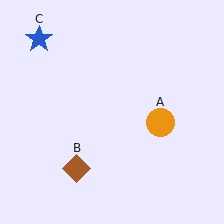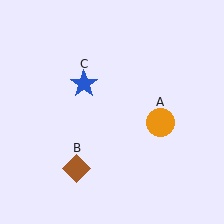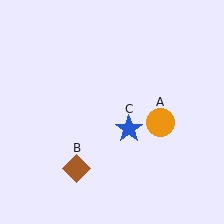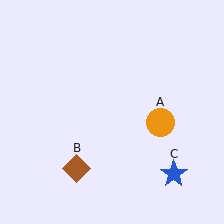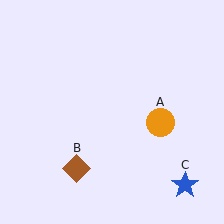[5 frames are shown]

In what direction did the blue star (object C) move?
The blue star (object C) moved down and to the right.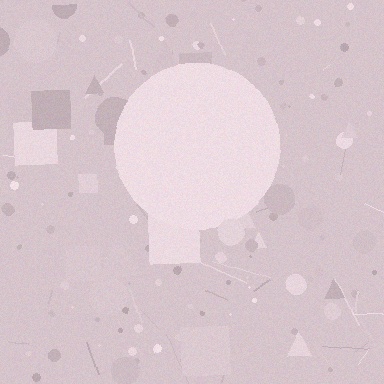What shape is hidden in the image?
A circle is hidden in the image.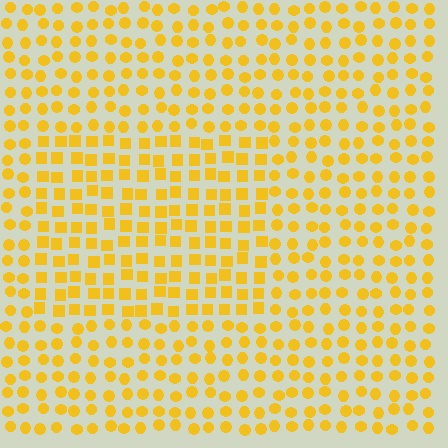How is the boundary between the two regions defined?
The boundary is defined by a change in element shape: squares inside vs. circles outside. All elements share the same color and spacing.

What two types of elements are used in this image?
The image uses squares inside the rectangle region and circles outside it.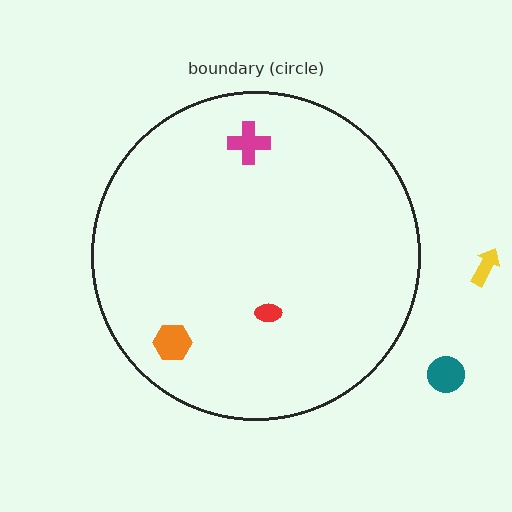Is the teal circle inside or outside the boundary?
Outside.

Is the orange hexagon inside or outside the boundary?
Inside.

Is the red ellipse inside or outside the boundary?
Inside.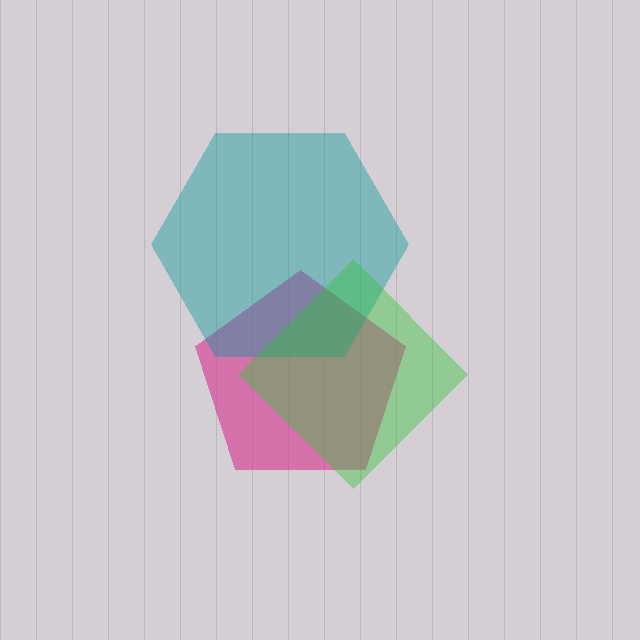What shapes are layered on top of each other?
The layered shapes are: a magenta pentagon, a teal hexagon, a green diamond.